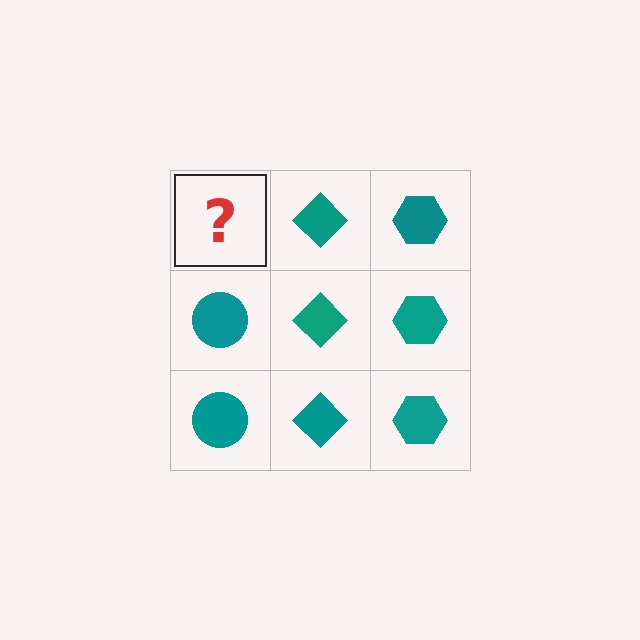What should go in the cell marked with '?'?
The missing cell should contain a teal circle.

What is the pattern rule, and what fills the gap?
The rule is that each column has a consistent shape. The gap should be filled with a teal circle.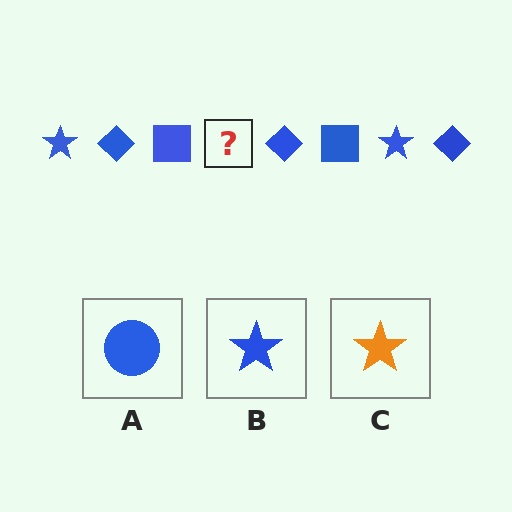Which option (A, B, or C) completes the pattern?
B.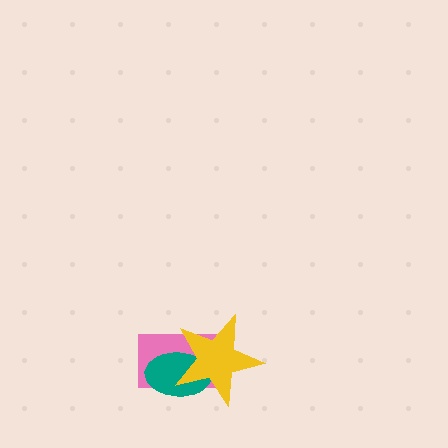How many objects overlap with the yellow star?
2 objects overlap with the yellow star.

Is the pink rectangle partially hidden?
Yes, it is partially covered by another shape.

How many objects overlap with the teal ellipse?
2 objects overlap with the teal ellipse.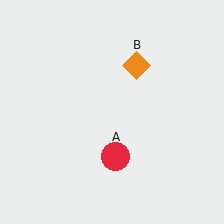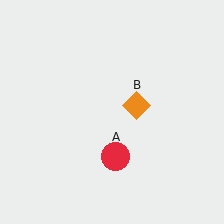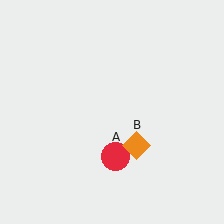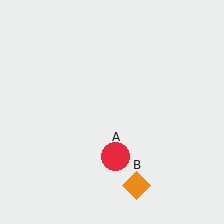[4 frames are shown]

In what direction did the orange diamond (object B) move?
The orange diamond (object B) moved down.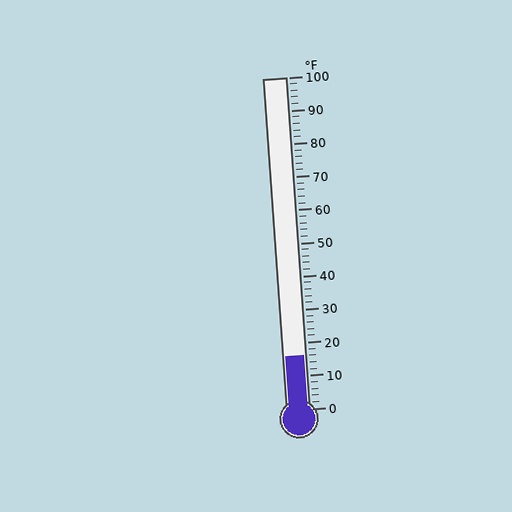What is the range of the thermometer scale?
The thermometer scale ranges from 0°F to 100°F.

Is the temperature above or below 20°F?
The temperature is below 20°F.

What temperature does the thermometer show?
The thermometer shows approximately 16°F.